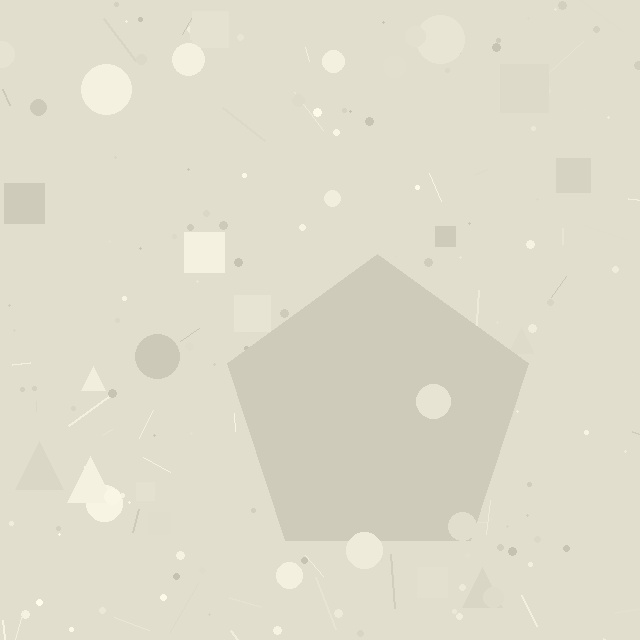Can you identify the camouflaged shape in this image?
The camouflaged shape is a pentagon.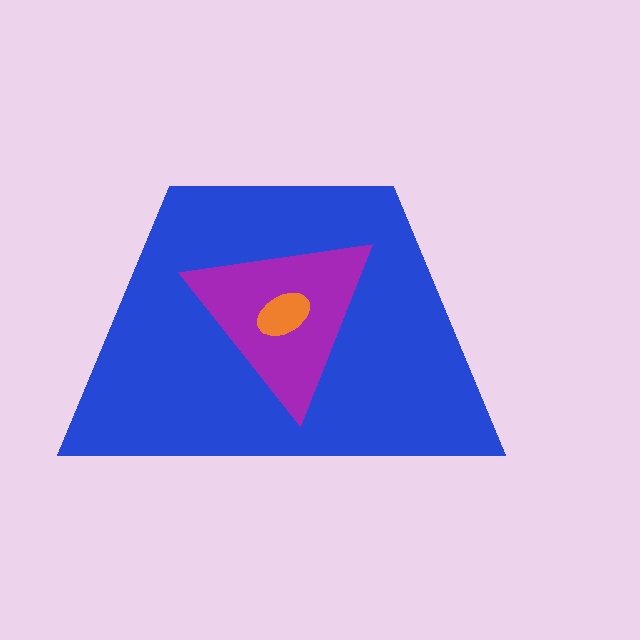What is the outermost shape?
The blue trapezoid.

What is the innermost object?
The orange ellipse.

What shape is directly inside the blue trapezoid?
The purple triangle.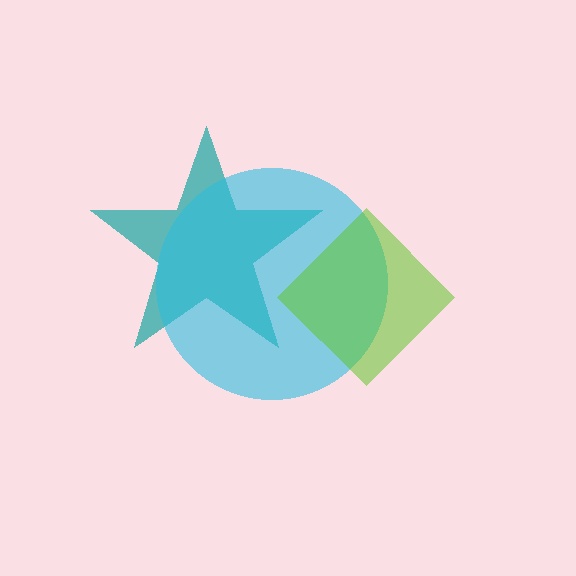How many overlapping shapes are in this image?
There are 3 overlapping shapes in the image.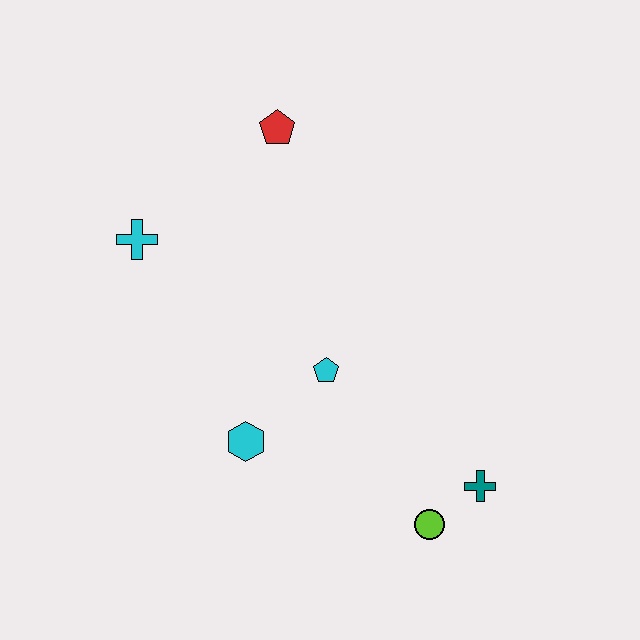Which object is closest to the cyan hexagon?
The cyan pentagon is closest to the cyan hexagon.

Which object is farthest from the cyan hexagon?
The red pentagon is farthest from the cyan hexagon.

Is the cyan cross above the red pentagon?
No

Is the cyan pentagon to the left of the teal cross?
Yes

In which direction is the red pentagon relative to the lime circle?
The red pentagon is above the lime circle.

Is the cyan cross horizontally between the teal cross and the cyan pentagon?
No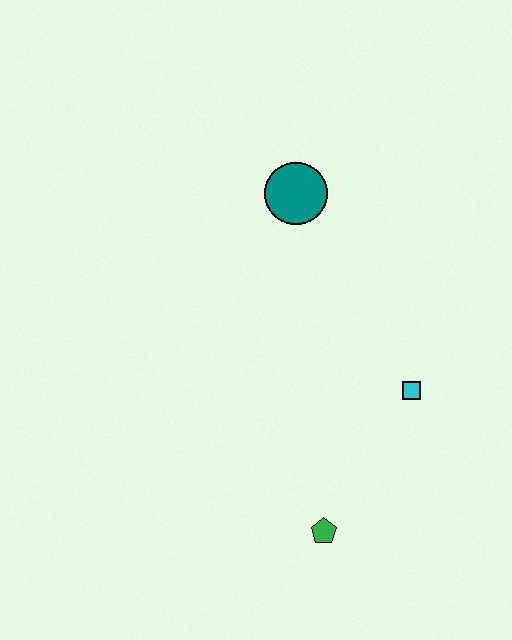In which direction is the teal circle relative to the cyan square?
The teal circle is above the cyan square.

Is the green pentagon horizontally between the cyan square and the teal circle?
Yes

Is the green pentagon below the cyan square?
Yes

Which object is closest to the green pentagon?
The cyan square is closest to the green pentagon.